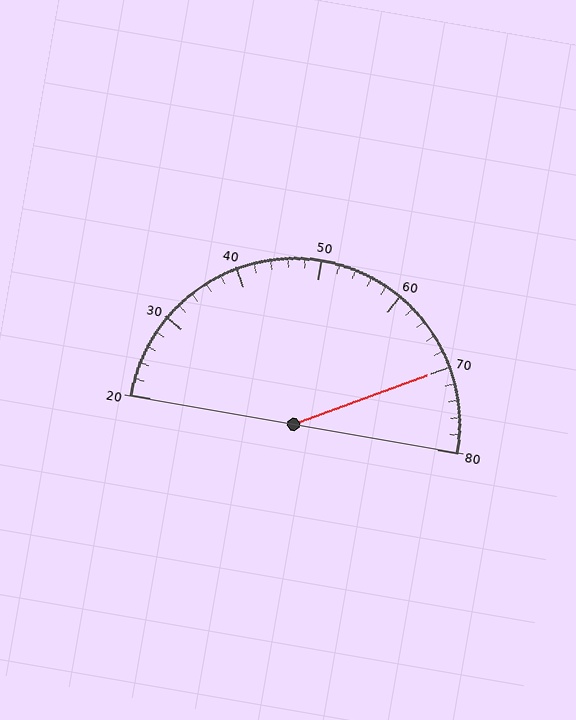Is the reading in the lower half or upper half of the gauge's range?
The reading is in the upper half of the range (20 to 80).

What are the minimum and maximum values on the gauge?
The gauge ranges from 20 to 80.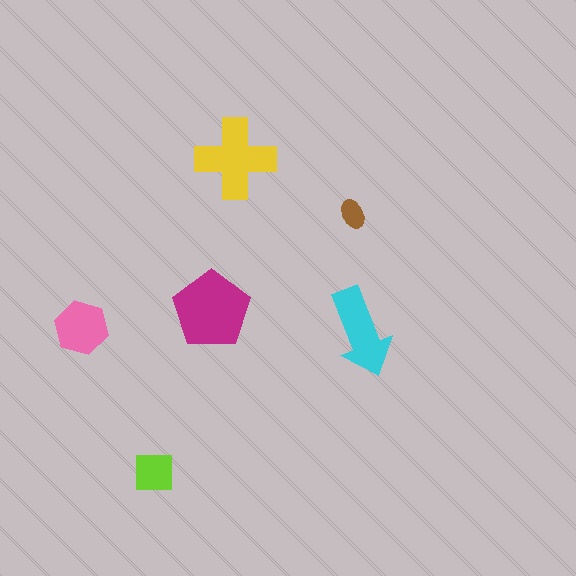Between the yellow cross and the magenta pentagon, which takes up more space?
The magenta pentagon.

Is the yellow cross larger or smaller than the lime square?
Larger.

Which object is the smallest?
The brown ellipse.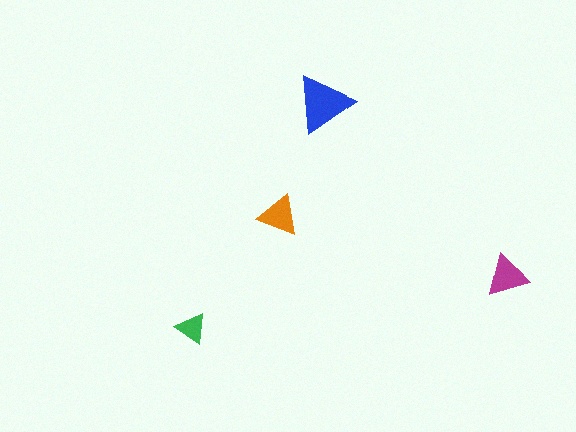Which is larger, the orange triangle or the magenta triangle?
The magenta one.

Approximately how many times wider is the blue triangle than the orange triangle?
About 1.5 times wider.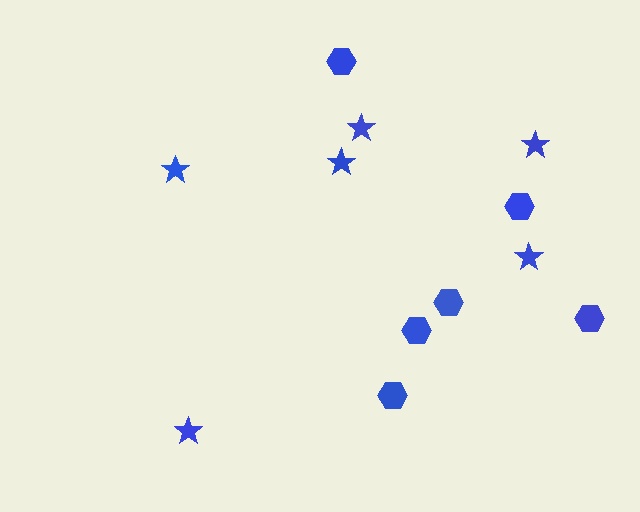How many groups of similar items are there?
There are 2 groups: one group of stars (6) and one group of hexagons (6).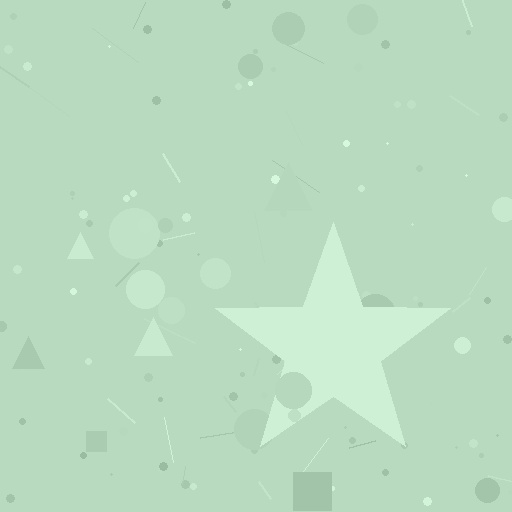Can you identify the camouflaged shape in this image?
The camouflaged shape is a star.